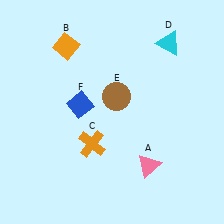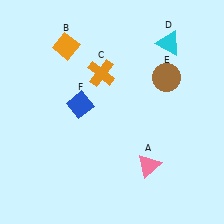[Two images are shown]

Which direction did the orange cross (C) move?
The orange cross (C) moved up.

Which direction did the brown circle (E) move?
The brown circle (E) moved right.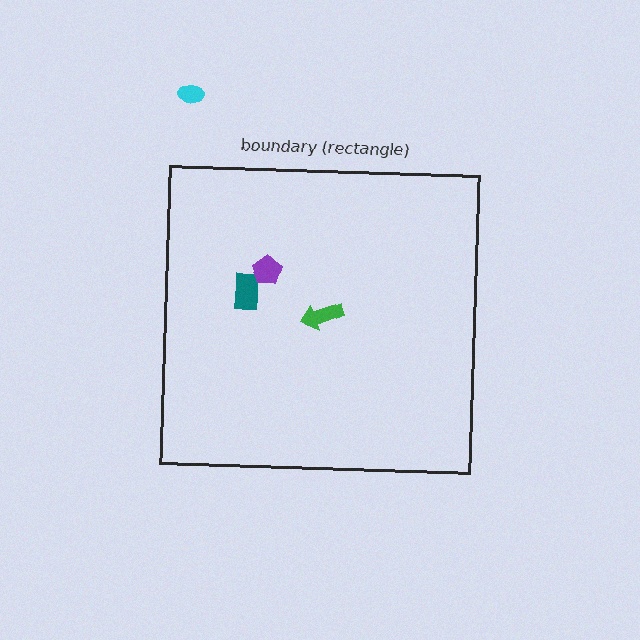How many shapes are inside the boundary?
3 inside, 1 outside.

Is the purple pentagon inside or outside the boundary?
Inside.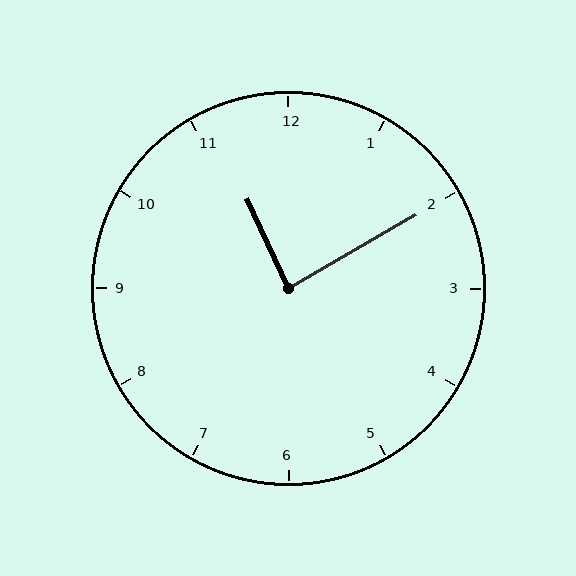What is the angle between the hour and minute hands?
Approximately 85 degrees.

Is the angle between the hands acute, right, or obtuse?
It is right.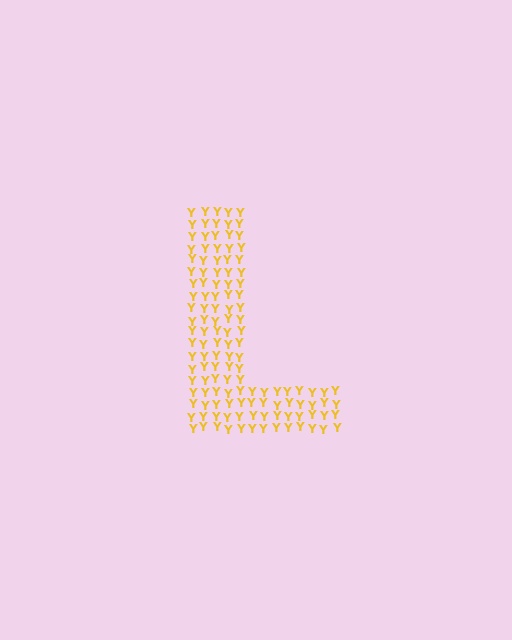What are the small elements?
The small elements are letter Y's.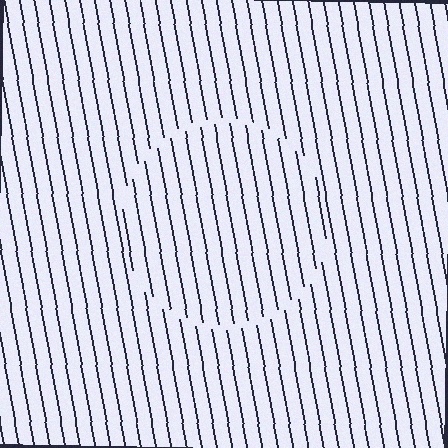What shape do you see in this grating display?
An illusory circle. The interior of the shape contains the same grating, shifted by half a period — the contour is defined by the phase discontinuity where line-ends from the inner and outer gratings abut.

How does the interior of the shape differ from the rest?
The interior of the shape contains the same grating, shifted by half a period — the contour is defined by the phase discontinuity where line-ends from the inner and outer gratings abut.